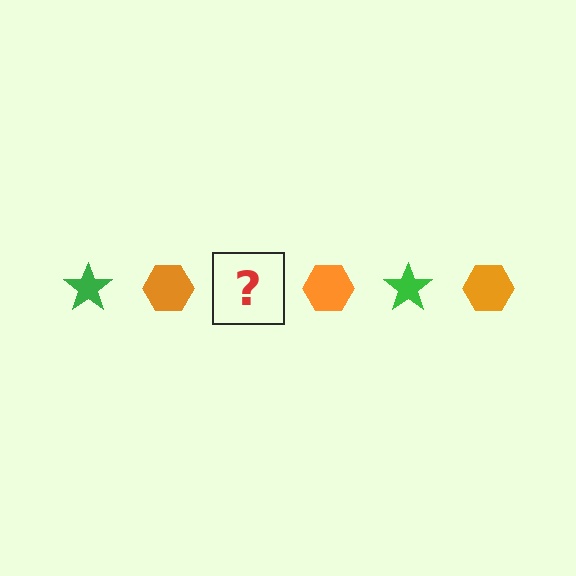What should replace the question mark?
The question mark should be replaced with a green star.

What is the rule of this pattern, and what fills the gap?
The rule is that the pattern alternates between green star and orange hexagon. The gap should be filled with a green star.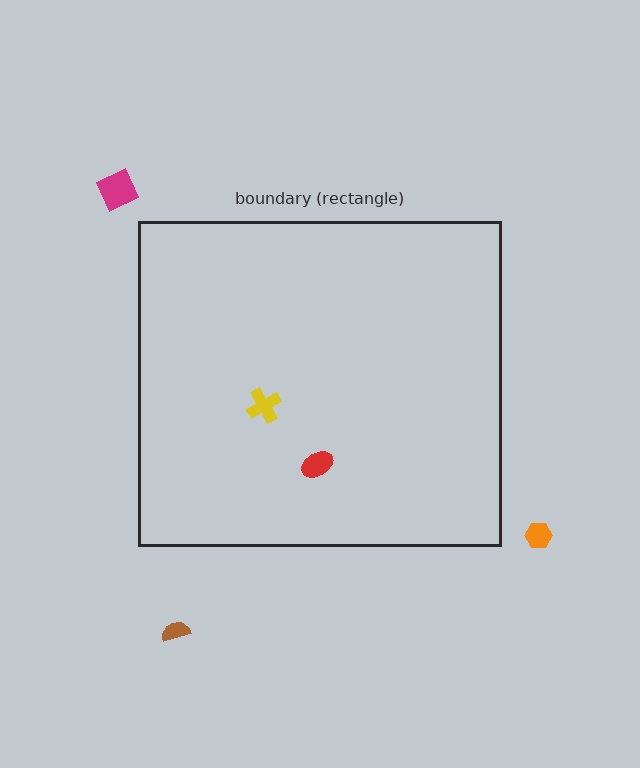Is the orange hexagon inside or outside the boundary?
Outside.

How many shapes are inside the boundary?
2 inside, 3 outside.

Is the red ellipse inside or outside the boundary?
Inside.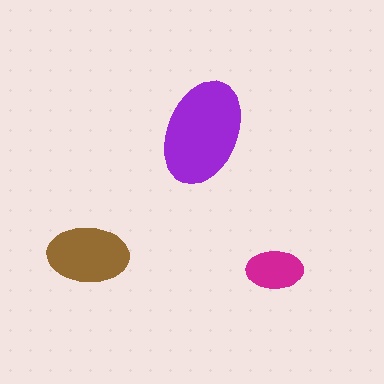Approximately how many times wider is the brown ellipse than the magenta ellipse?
About 1.5 times wider.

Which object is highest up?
The purple ellipse is topmost.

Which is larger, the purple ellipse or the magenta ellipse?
The purple one.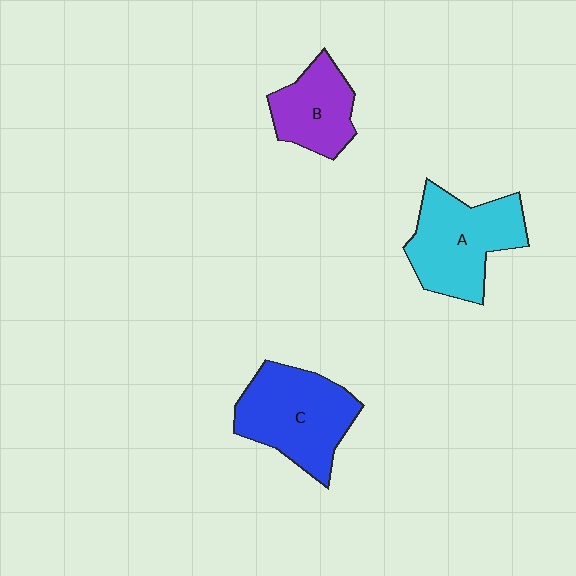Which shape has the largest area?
Shape C (blue).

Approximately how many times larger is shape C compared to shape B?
Approximately 1.5 times.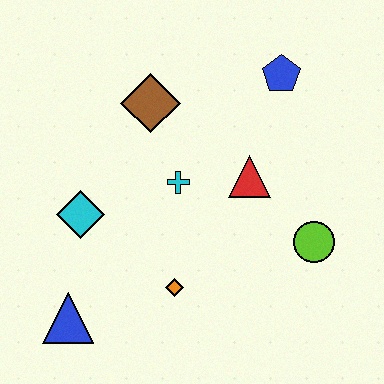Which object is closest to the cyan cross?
The red triangle is closest to the cyan cross.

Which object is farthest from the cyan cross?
The blue triangle is farthest from the cyan cross.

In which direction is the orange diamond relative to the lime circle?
The orange diamond is to the left of the lime circle.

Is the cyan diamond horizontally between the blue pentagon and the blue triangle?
Yes